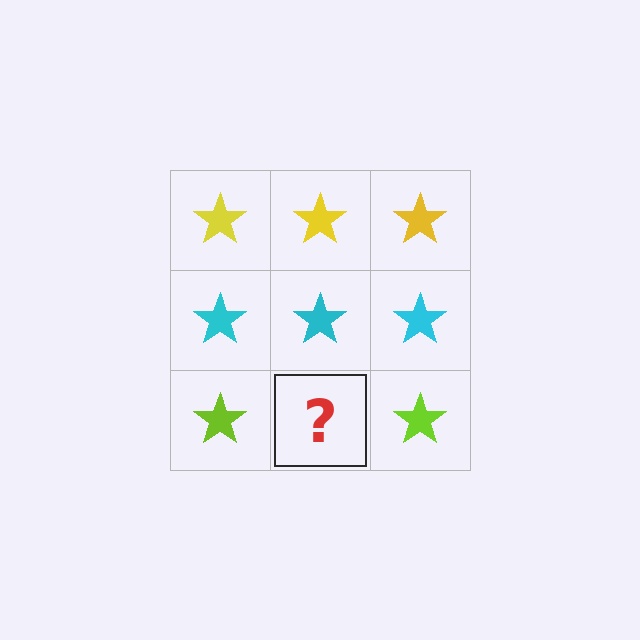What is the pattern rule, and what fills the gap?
The rule is that each row has a consistent color. The gap should be filled with a lime star.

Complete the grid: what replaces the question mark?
The question mark should be replaced with a lime star.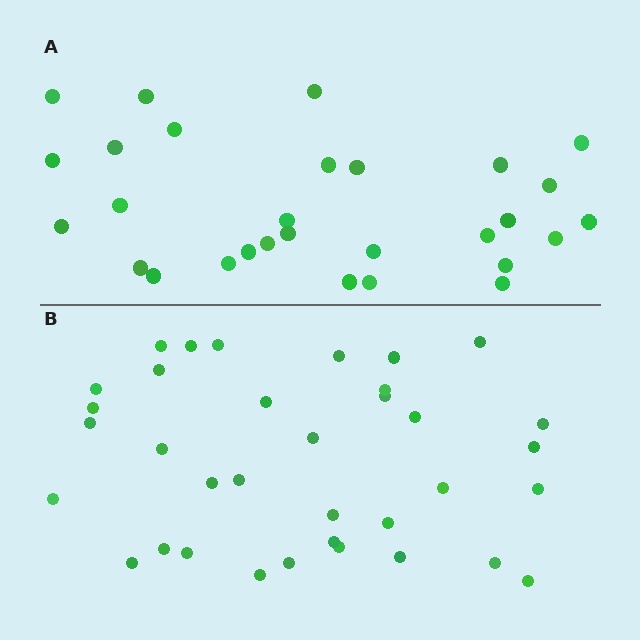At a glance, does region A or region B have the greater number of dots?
Region B (the bottom region) has more dots.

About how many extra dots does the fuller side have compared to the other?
Region B has about 6 more dots than region A.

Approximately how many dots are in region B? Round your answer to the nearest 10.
About 40 dots. (The exact count is 35, which rounds to 40.)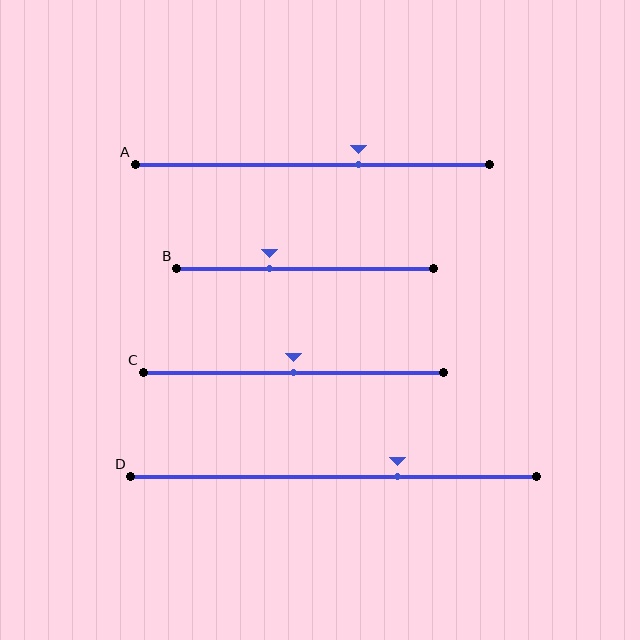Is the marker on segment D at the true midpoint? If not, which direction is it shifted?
No, the marker on segment D is shifted to the right by about 16% of the segment length.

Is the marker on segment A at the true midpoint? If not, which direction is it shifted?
No, the marker on segment A is shifted to the right by about 13% of the segment length.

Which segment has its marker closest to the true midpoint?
Segment C has its marker closest to the true midpoint.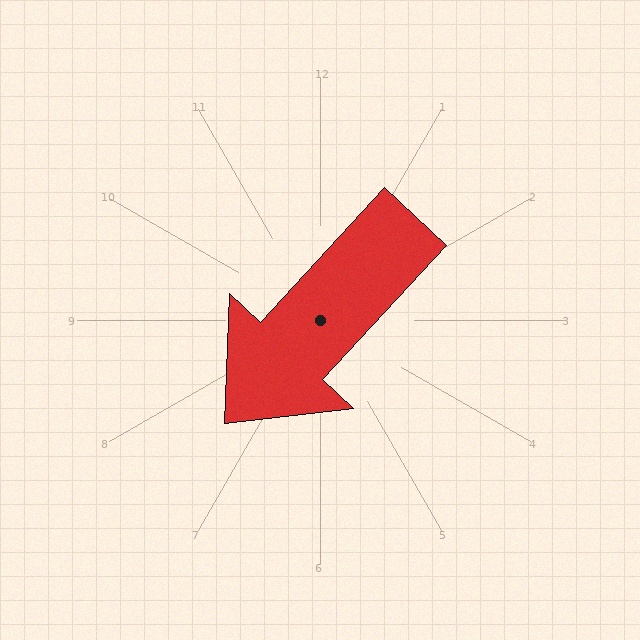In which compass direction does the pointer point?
Southwest.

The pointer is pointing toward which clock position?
Roughly 7 o'clock.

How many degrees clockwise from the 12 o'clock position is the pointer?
Approximately 223 degrees.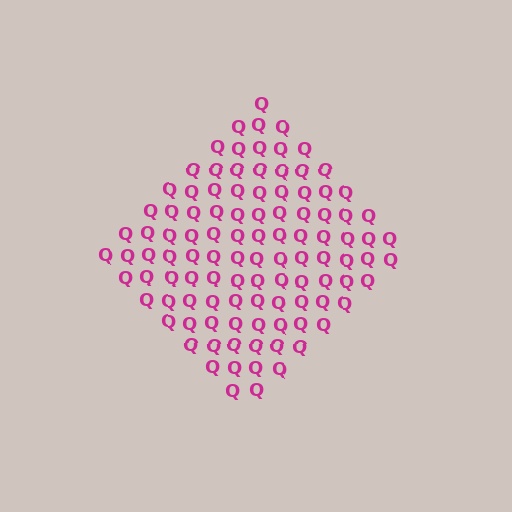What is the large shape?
The large shape is a diamond.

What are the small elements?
The small elements are letter Q's.